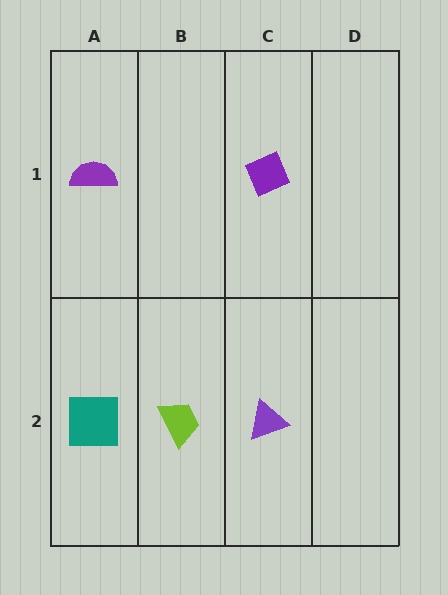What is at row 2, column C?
A purple triangle.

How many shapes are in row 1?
2 shapes.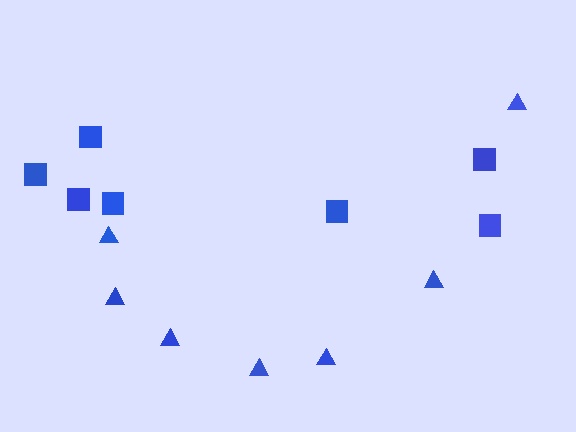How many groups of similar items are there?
There are 2 groups: one group of triangles (7) and one group of squares (7).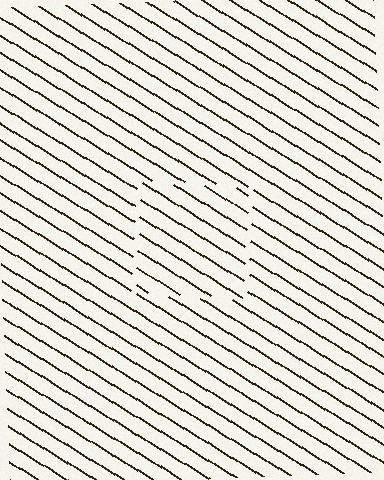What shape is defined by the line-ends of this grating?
An illusory square. The interior of the shape contains the same grating, shifted by half a period — the contour is defined by the phase discontinuity where line-ends from the inner and outer gratings abut.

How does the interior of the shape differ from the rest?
The interior of the shape contains the same grating, shifted by half a period — the contour is defined by the phase discontinuity where line-ends from the inner and outer gratings abut.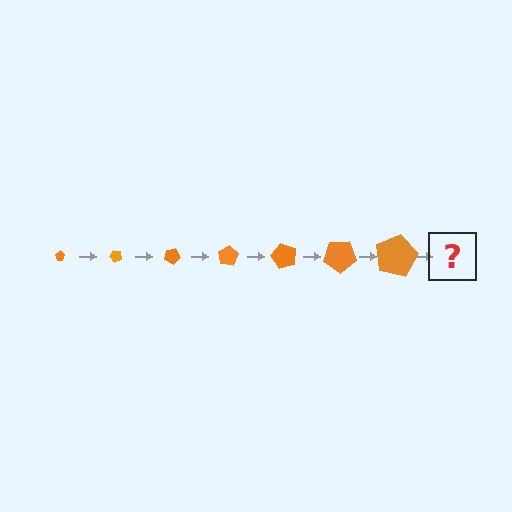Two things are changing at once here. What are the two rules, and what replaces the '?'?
The two rules are that the pentagon grows larger each step and it rotates 50 degrees each step. The '?' should be a pentagon, larger than the previous one and rotated 350 degrees from the start.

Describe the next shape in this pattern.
It should be a pentagon, larger than the previous one and rotated 350 degrees from the start.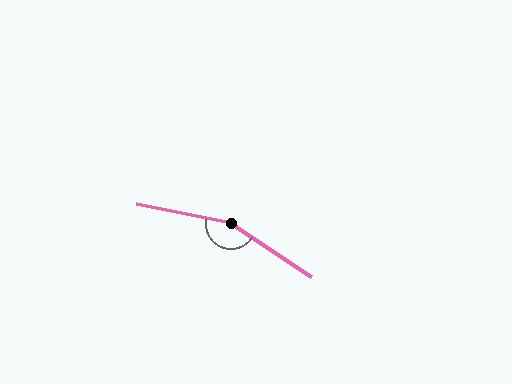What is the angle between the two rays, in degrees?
Approximately 159 degrees.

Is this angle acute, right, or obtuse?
It is obtuse.